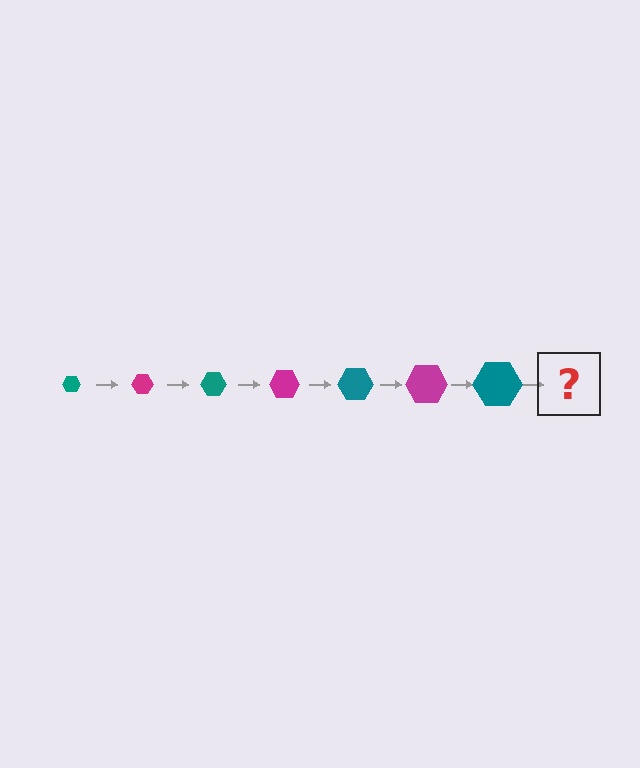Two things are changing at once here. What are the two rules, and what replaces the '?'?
The two rules are that the hexagon grows larger each step and the color cycles through teal and magenta. The '?' should be a magenta hexagon, larger than the previous one.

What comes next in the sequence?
The next element should be a magenta hexagon, larger than the previous one.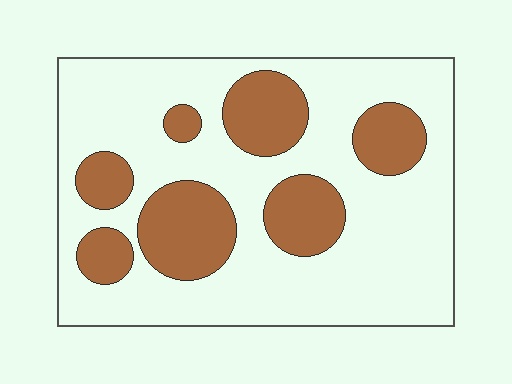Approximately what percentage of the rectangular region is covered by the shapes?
Approximately 30%.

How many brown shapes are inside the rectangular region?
7.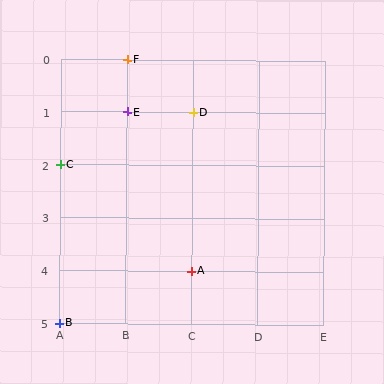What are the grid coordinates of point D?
Point D is at grid coordinates (C, 1).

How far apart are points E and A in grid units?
Points E and A are 1 column and 3 rows apart (about 3.2 grid units diagonally).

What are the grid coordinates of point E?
Point E is at grid coordinates (B, 1).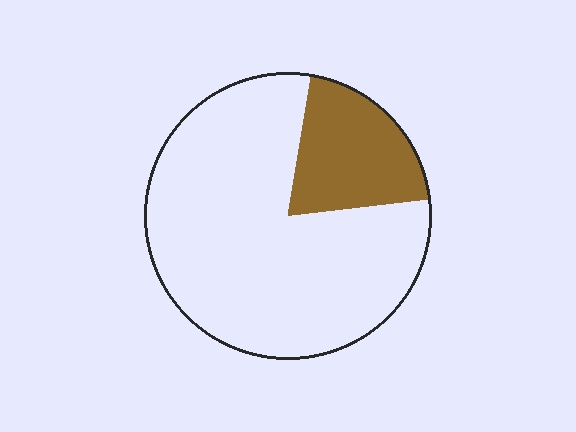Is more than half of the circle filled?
No.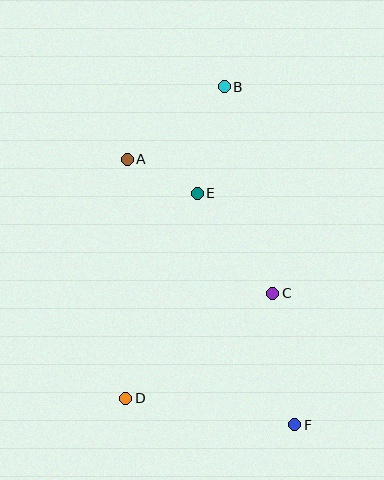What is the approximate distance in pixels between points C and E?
The distance between C and E is approximately 125 pixels.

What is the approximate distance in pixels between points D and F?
The distance between D and F is approximately 171 pixels.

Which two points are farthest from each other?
Points B and F are farthest from each other.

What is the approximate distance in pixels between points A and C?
The distance between A and C is approximately 198 pixels.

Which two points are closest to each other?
Points A and E are closest to each other.